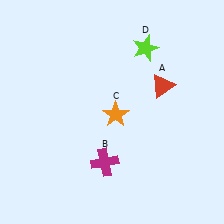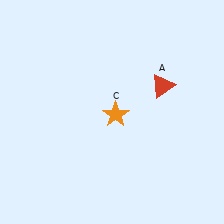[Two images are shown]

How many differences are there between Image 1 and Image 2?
There are 2 differences between the two images.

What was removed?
The lime star (D), the magenta cross (B) were removed in Image 2.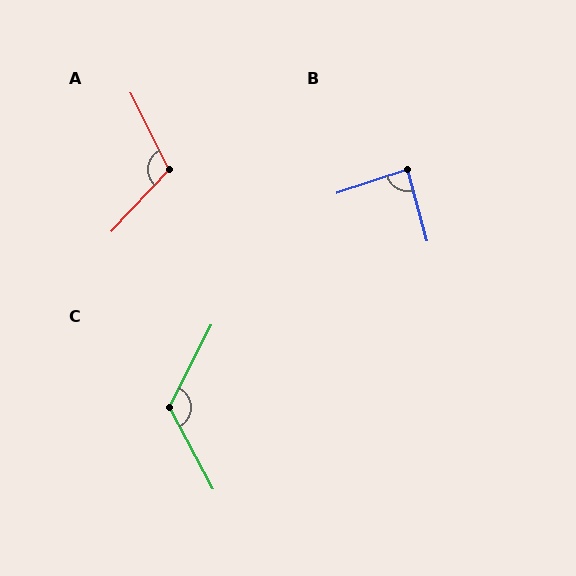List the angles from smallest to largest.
B (86°), A (110°), C (125°).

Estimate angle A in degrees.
Approximately 110 degrees.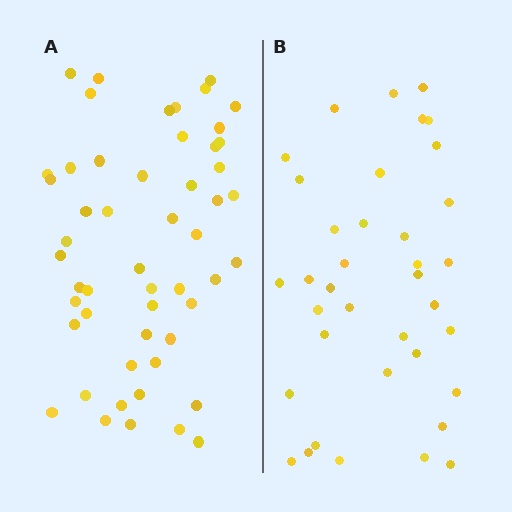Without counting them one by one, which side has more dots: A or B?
Region A (the left region) has more dots.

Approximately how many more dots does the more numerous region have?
Region A has approximately 15 more dots than region B.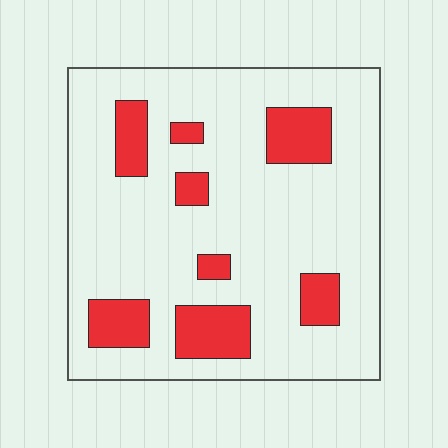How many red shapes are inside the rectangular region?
8.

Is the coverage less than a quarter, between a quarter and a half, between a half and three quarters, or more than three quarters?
Less than a quarter.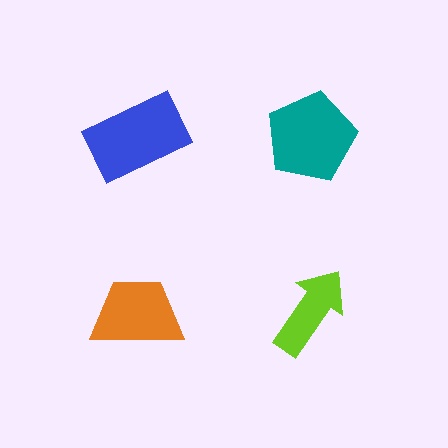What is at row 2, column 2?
A lime arrow.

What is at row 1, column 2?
A teal pentagon.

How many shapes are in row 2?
2 shapes.